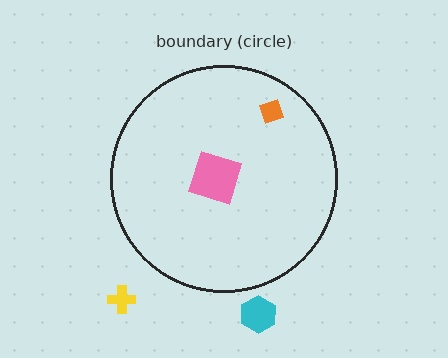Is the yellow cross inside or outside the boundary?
Outside.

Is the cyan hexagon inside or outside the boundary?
Outside.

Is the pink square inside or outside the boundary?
Inside.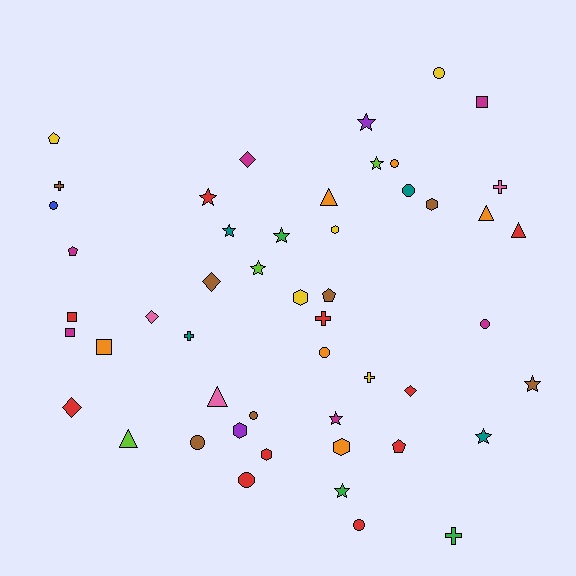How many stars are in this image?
There are 10 stars.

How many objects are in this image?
There are 50 objects.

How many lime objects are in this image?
There are 3 lime objects.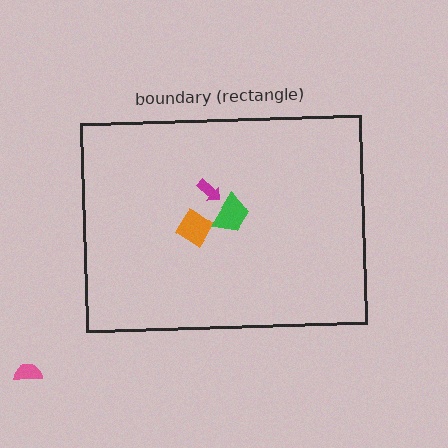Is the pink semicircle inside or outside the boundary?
Outside.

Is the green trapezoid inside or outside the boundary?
Inside.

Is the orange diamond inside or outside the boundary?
Inside.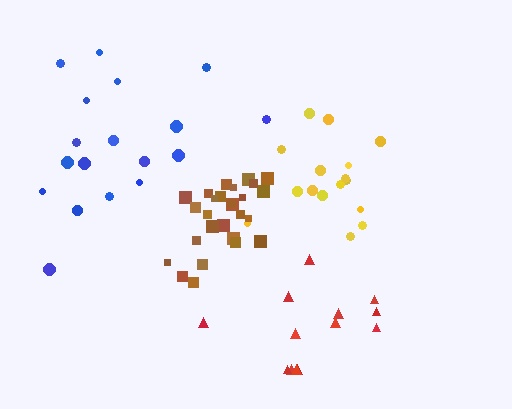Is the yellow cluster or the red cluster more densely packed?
Yellow.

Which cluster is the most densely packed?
Brown.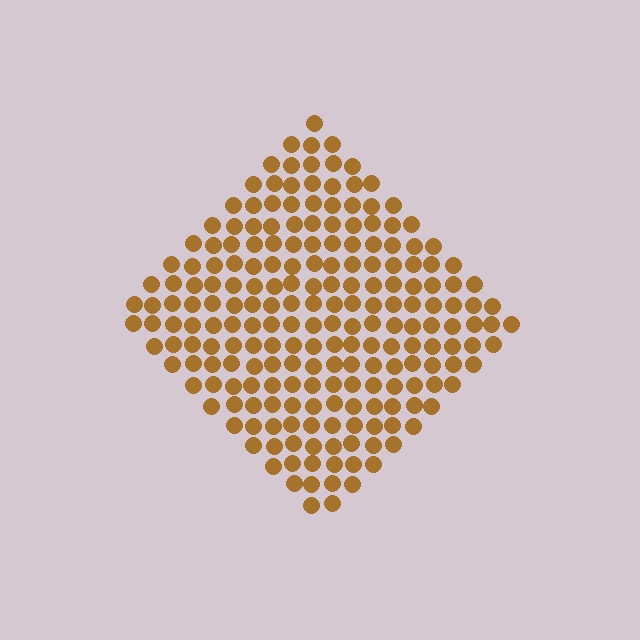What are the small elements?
The small elements are circles.